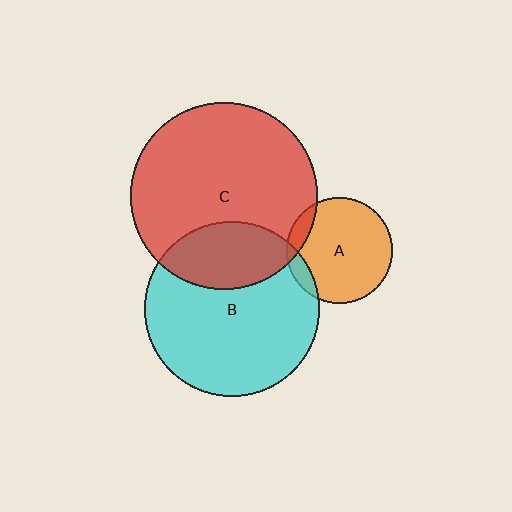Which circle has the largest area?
Circle C (red).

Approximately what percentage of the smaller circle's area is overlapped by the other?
Approximately 10%.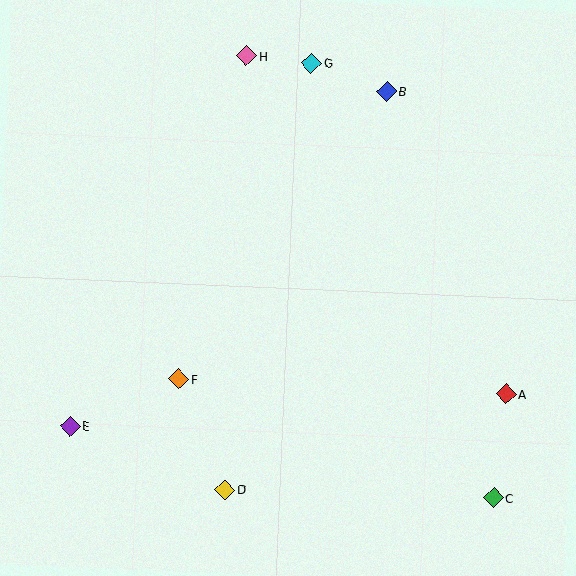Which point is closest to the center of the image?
Point F at (179, 379) is closest to the center.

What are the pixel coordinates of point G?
Point G is at (312, 63).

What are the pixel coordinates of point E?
Point E is at (70, 426).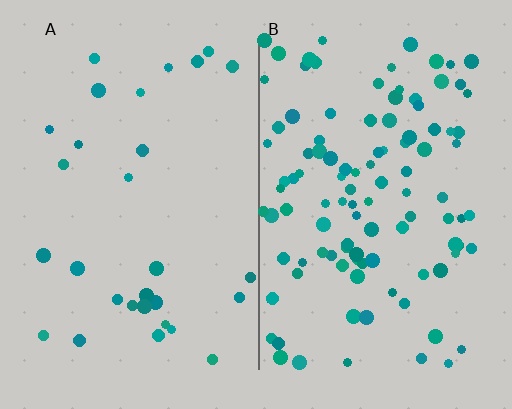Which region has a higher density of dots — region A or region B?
B (the right).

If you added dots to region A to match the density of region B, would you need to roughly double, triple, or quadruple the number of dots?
Approximately quadruple.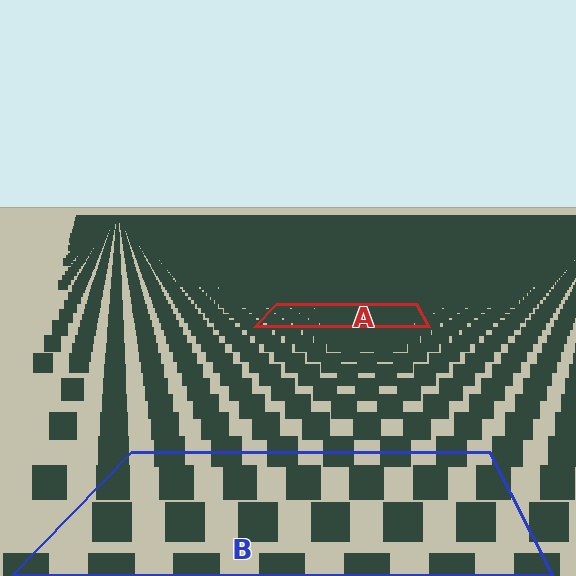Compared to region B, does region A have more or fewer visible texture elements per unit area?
Region A has more texture elements per unit area — they are packed more densely because it is farther away.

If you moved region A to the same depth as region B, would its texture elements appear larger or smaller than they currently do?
They would appear larger. At a closer depth, the same texture elements are projected at a bigger on-screen size.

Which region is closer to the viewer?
Region B is closer. The texture elements there are larger and more spread out.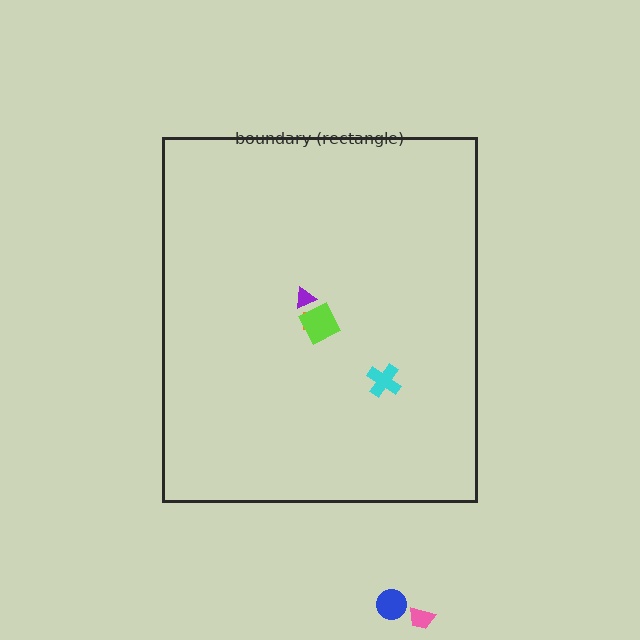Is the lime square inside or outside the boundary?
Inside.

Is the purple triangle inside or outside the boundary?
Inside.